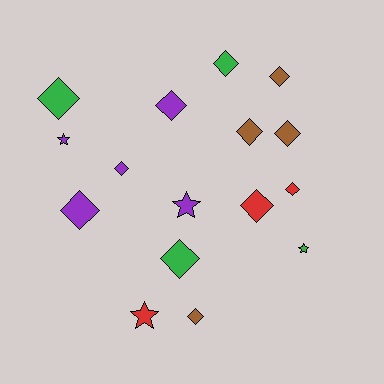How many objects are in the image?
There are 16 objects.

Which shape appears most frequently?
Diamond, with 12 objects.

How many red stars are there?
There is 1 red star.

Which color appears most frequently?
Purple, with 5 objects.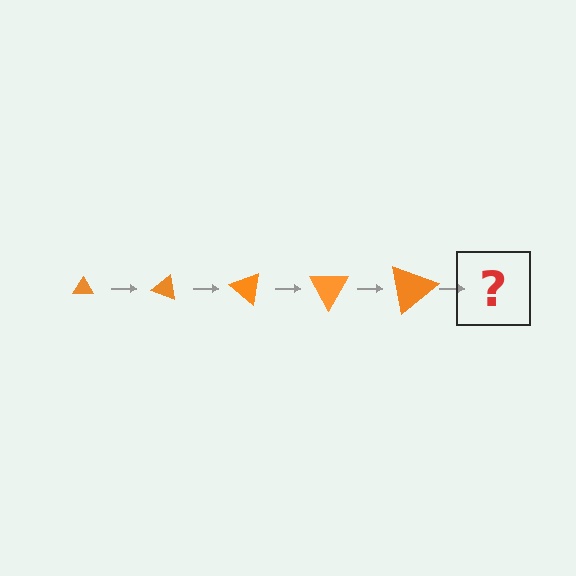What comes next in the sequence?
The next element should be a triangle, larger than the previous one and rotated 100 degrees from the start.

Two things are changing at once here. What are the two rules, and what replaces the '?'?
The two rules are that the triangle grows larger each step and it rotates 20 degrees each step. The '?' should be a triangle, larger than the previous one and rotated 100 degrees from the start.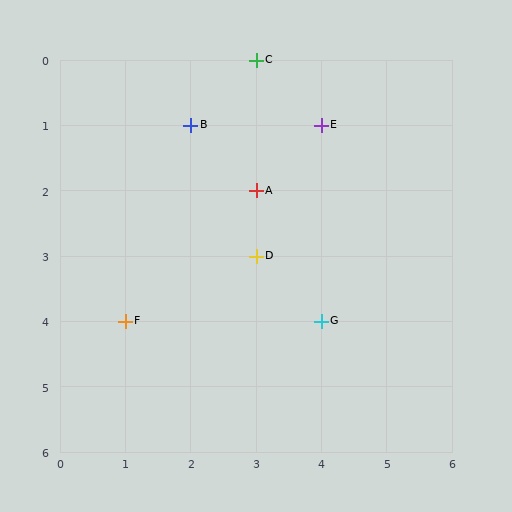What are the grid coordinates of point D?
Point D is at grid coordinates (3, 3).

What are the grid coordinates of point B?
Point B is at grid coordinates (2, 1).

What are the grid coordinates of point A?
Point A is at grid coordinates (3, 2).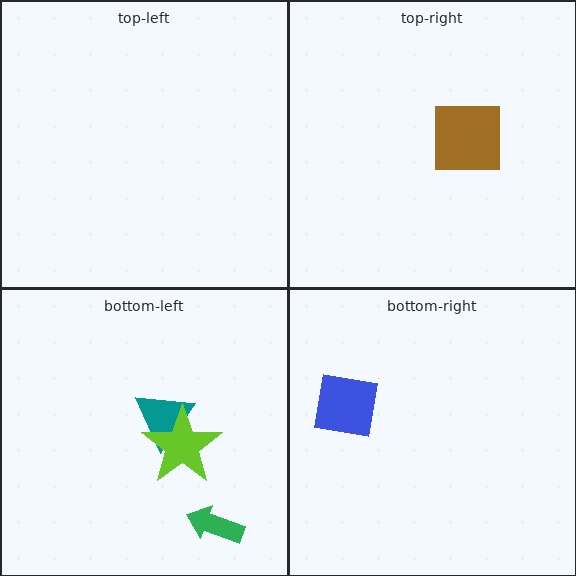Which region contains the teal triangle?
The bottom-left region.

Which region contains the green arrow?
The bottom-left region.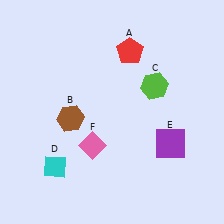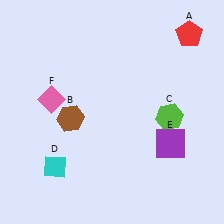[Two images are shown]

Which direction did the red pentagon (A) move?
The red pentagon (A) moved right.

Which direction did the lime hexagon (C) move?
The lime hexagon (C) moved down.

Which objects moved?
The objects that moved are: the red pentagon (A), the lime hexagon (C), the pink diamond (F).